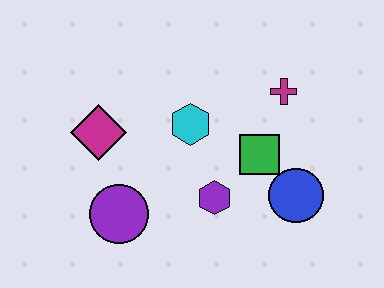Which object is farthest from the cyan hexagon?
The blue circle is farthest from the cyan hexagon.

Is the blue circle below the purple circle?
No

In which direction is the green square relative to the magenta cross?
The green square is below the magenta cross.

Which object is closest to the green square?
The blue circle is closest to the green square.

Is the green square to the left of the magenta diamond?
No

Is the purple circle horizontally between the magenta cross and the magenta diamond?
Yes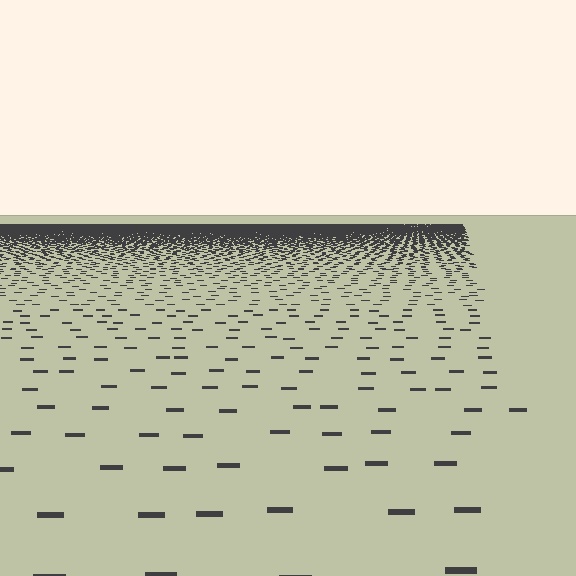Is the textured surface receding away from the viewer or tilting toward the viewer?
The surface is receding away from the viewer. Texture elements get smaller and denser toward the top.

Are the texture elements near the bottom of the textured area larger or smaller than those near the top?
Larger. Near the bottom, elements are closer to the viewer and appear at a bigger on-screen size.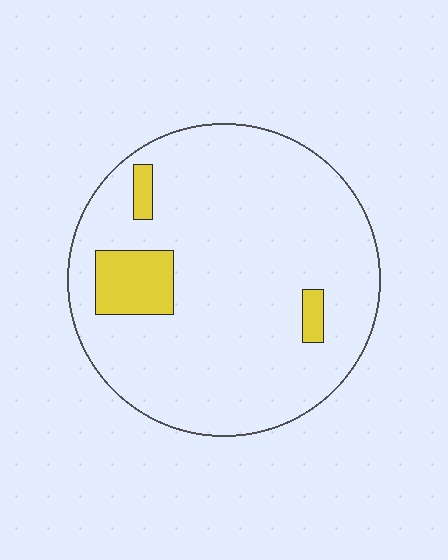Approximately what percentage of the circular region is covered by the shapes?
Approximately 10%.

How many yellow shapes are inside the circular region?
3.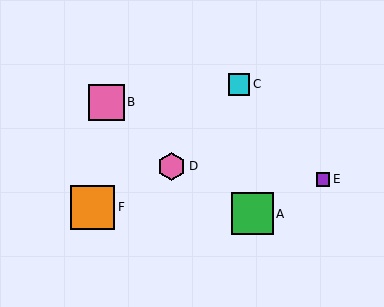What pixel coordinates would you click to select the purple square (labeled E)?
Click at (323, 179) to select the purple square E.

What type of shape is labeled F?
Shape F is an orange square.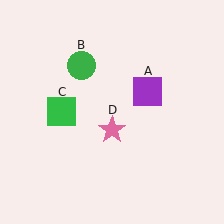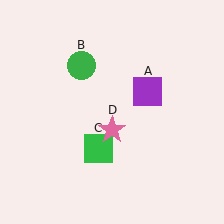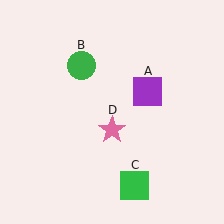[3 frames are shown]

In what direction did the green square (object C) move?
The green square (object C) moved down and to the right.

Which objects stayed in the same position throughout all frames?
Purple square (object A) and green circle (object B) and pink star (object D) remained stationary.